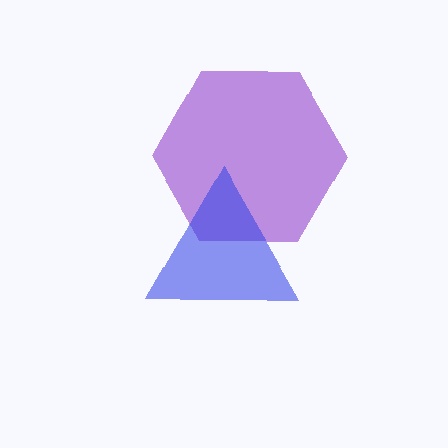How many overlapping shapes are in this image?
There are 2 overlapping shapes in the image.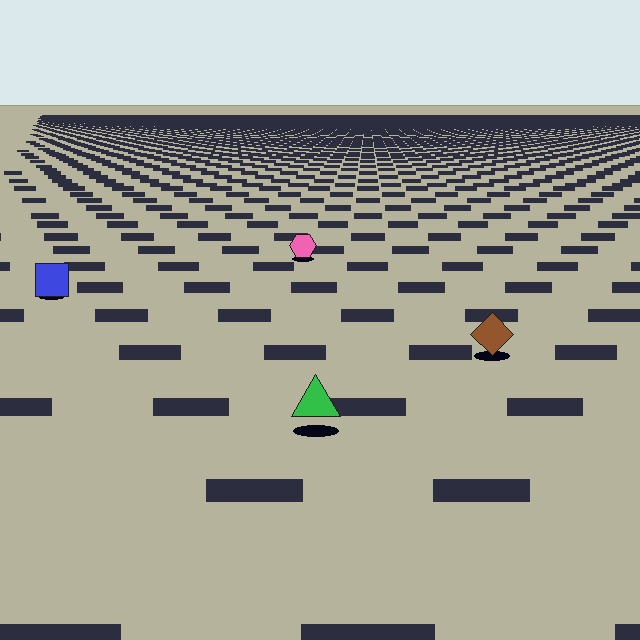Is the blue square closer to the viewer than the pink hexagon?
Yes. The blue square is closer — you can tell from the texture gradient: the ground texture is coarser near it.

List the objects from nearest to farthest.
From nearest to farthest: the green triangle, the brown diamond, the blue square, the pink hexagon.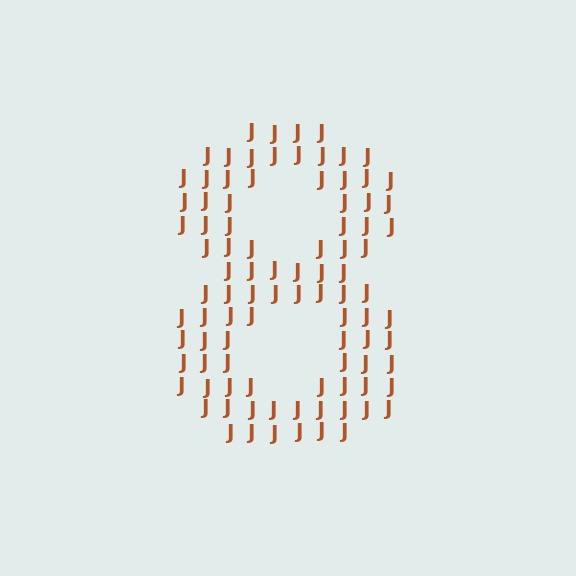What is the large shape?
The large shape is the digit 8.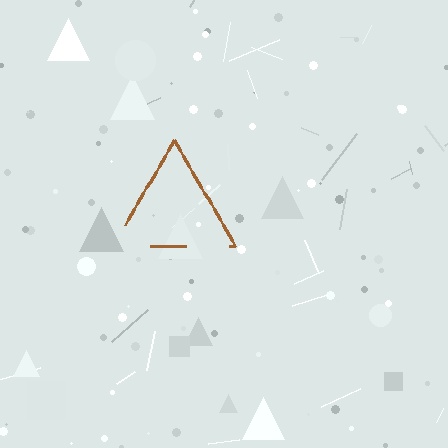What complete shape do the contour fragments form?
The contour fragments form a triangle.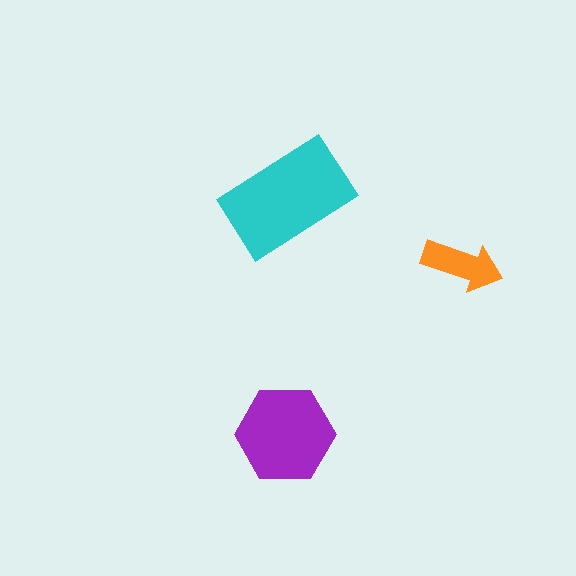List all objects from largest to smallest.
The cyan rectangle, the purple hexagon, the orange arrow.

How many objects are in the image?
There are 3 objects in the image.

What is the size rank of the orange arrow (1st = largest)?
3rd.